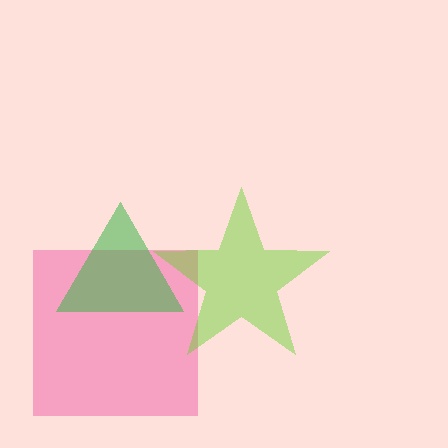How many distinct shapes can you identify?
There are 3 distinct shapes: a pink square, a lime star, a green triangle.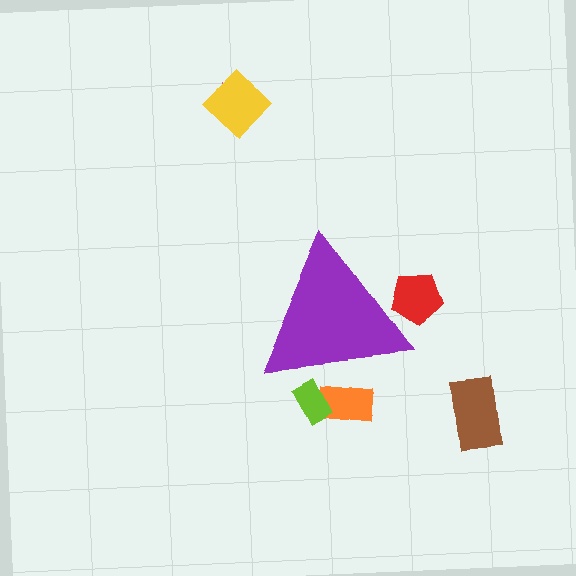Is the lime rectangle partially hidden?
Yes, the lime rectangle is partially hidden behind the purple triangle.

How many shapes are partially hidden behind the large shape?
3 shapes are partially hidden.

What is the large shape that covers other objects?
A purple triangle.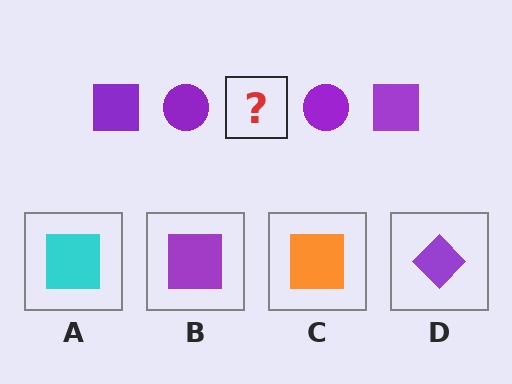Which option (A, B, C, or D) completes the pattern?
B.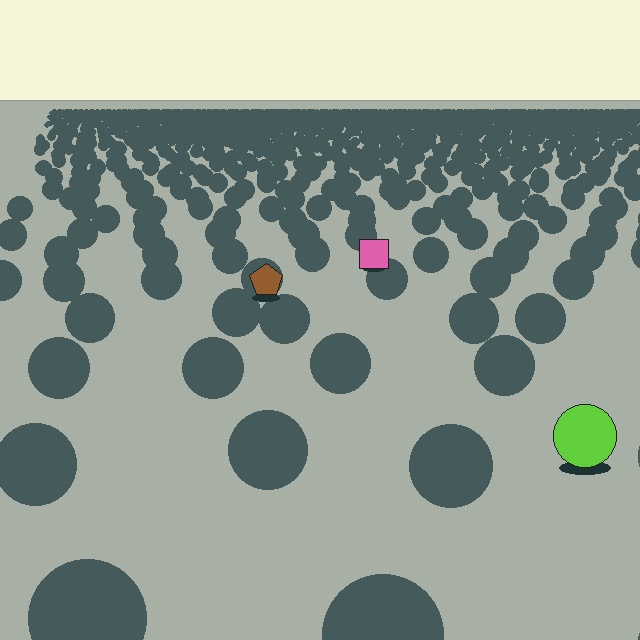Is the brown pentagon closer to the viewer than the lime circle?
No. The lime circle is closer — you can tell from the texture gradient: the ground texture is coarser near it.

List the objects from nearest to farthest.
From nearest to farthest: the lime circle, the brown pentagon, the pink square.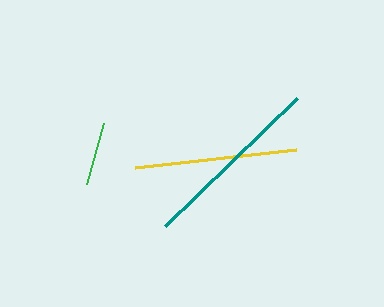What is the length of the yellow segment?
The yellow segment is approximately 162 pixels long.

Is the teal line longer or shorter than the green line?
The teal line is longer than the green line.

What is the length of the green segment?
The green segment is approximately 64 pixels long.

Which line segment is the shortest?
The green line is the shortest at approximately 64 pixels.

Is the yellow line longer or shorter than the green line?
The yellow line is longer than the green line.